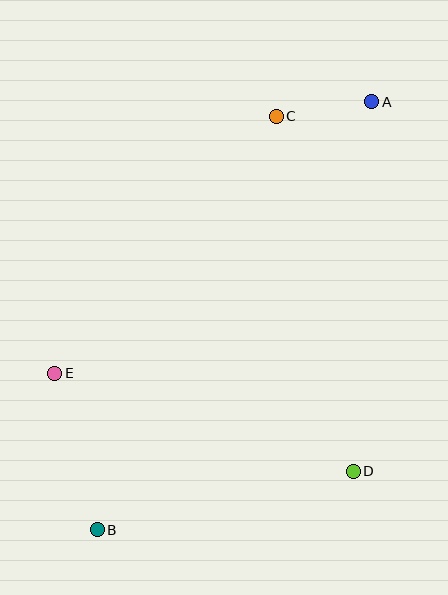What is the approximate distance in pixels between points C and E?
The distance between C and E is approximately 339 pixels.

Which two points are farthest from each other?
Points A and B are farthest from each other.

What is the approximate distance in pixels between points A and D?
The distance between A and D is approximately 370 pixels.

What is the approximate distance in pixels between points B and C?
The distance between B and C is approximately 450 pixels.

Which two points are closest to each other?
Points A and C are closest to each other.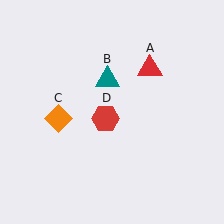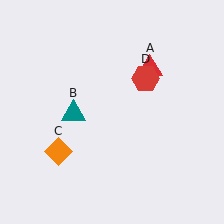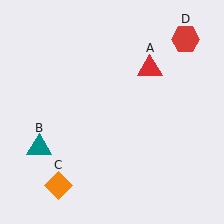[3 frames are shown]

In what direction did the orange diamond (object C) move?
The orange diamond (object C) moved down.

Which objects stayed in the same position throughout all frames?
Red triangle (object A) remained stationary.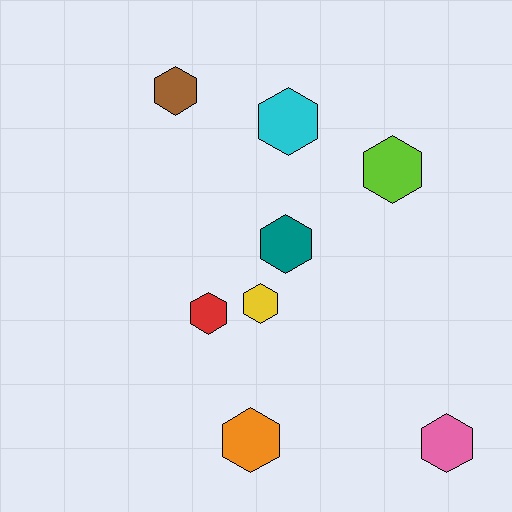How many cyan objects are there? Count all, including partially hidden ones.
There is 1 cyan object.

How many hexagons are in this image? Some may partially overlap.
There are 8 hexagons.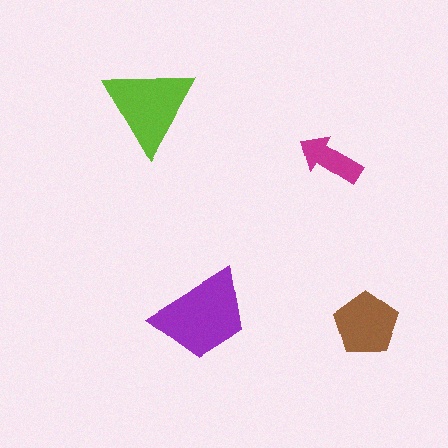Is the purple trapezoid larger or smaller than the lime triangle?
Larger.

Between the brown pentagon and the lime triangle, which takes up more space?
The lime triangle.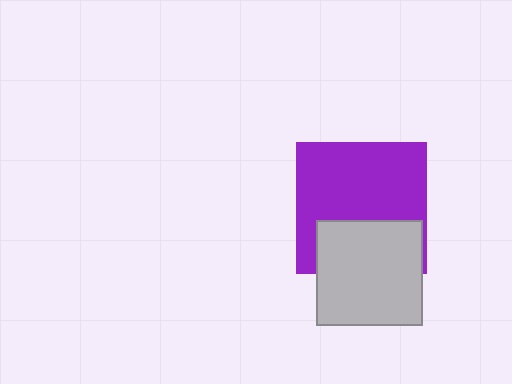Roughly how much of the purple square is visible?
Most of it is visible (roughly 67%).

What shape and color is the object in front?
The object in front is a light gray square.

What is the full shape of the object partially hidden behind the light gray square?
The partially hidden object is a purple square.